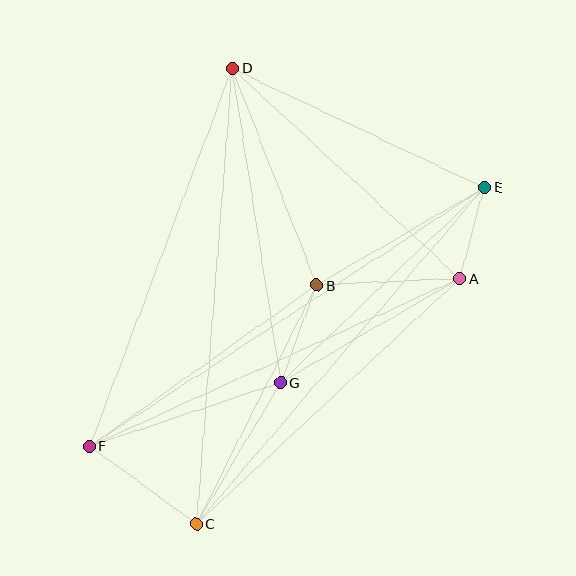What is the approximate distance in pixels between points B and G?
The distance between B and G is approximately 104 pixels.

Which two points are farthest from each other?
Points E and F are farthest from each other.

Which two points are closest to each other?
Points A and E are closest to each other.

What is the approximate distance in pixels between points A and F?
The distance between A and F is approximately 407 pixels.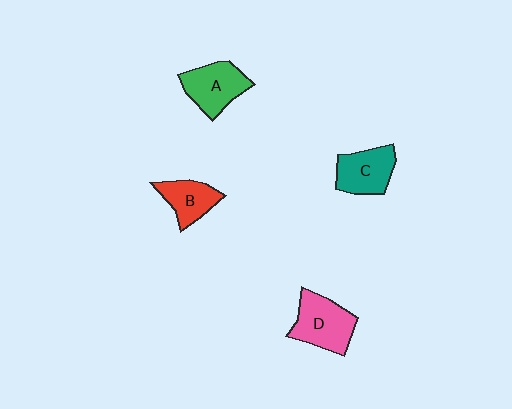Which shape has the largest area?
Shape D (pink).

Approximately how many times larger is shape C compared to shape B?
Approximately 1.2 times.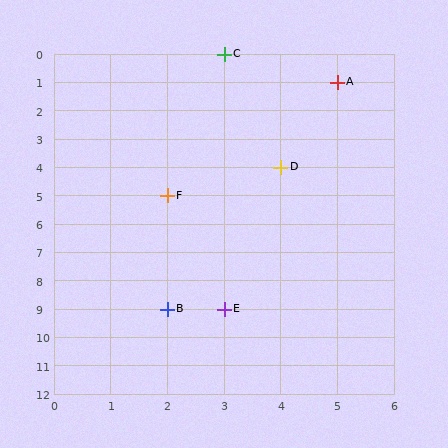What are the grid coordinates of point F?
Point F is at grid coordinates (2, 5).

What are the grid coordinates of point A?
Point A is at grid coordinates (5, 1).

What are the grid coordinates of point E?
Point E is at grid coordinates (3, 9).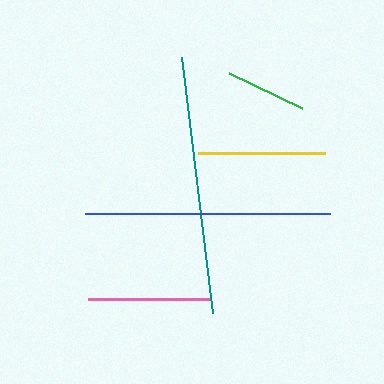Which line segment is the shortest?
The green line is the shortest at approximately 81 pixels.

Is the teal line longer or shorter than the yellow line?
The teal line is longer than the yellow line.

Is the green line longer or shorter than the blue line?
The blue line is longer than the green line.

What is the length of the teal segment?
The teal segment is approximately 259 pixels long.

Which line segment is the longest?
The teal line is the longest at approximately 259 pixels.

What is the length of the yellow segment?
The yellow segment is approximately 127 pixels long.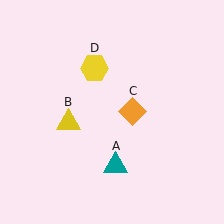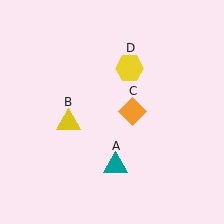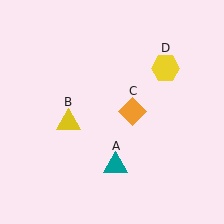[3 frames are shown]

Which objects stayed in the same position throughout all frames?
Teal triangle (object A) and yellow triangle (object B) and orange diamond (object C) remained stationary.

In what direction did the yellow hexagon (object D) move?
The yellow hexagon (object D) moved right.